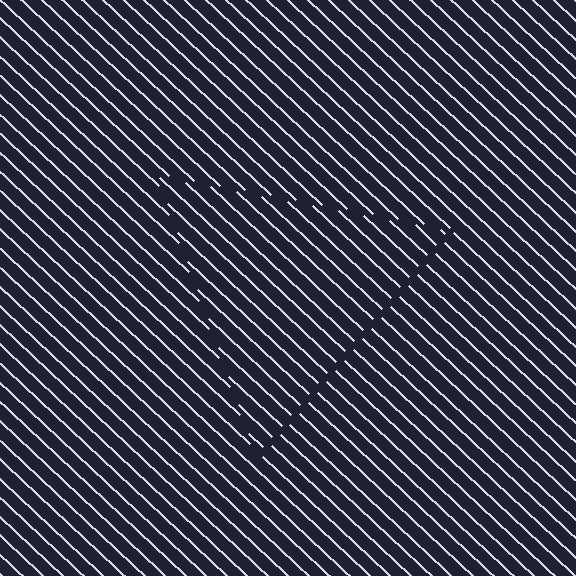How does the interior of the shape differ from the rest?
The interior of the shape contains the same grating, shifted by half a period — the contour is defined by the phase discontinuity where line-ends from the inner and outer gratings abut.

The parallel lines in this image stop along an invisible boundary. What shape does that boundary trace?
An illusory triangle. The interior of the shape contains the same grating, shifted by half a period — the contour is defined by the phase discontinuity where line-ends from the inner and outer gratings abut.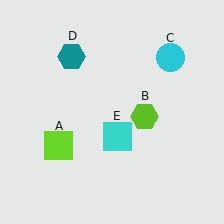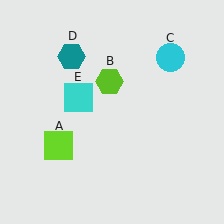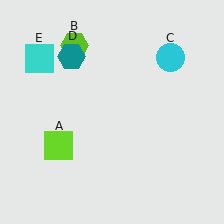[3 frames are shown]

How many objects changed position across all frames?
2 objects changed position: lime hexagon (object B), cyan square (object E).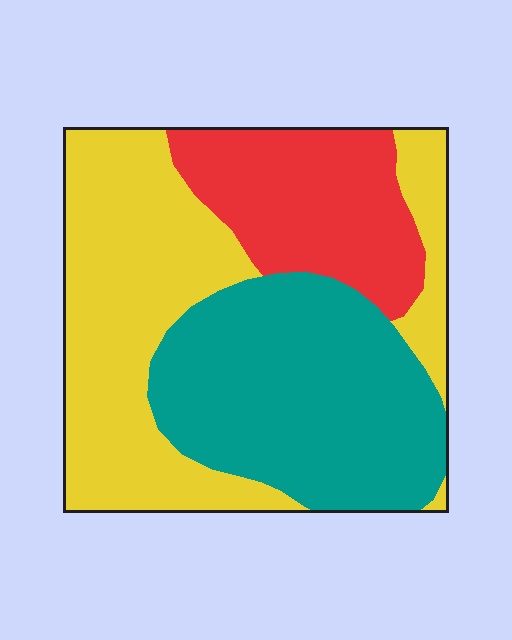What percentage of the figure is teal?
Teal covers around 35% of the figure.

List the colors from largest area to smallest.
From largest to smallest: yellow, teal, red.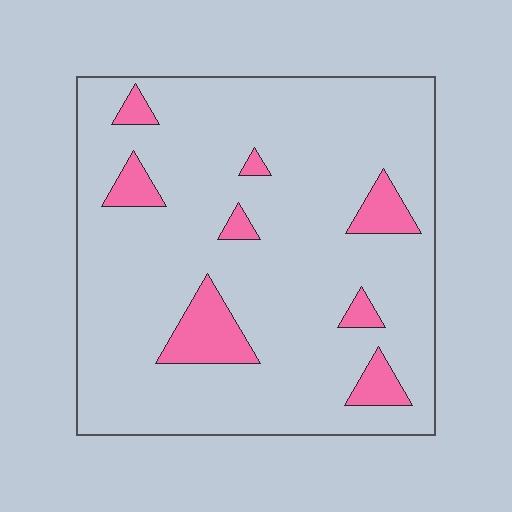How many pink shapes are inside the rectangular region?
8.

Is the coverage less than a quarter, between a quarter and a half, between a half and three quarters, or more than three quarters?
Less than a quarter.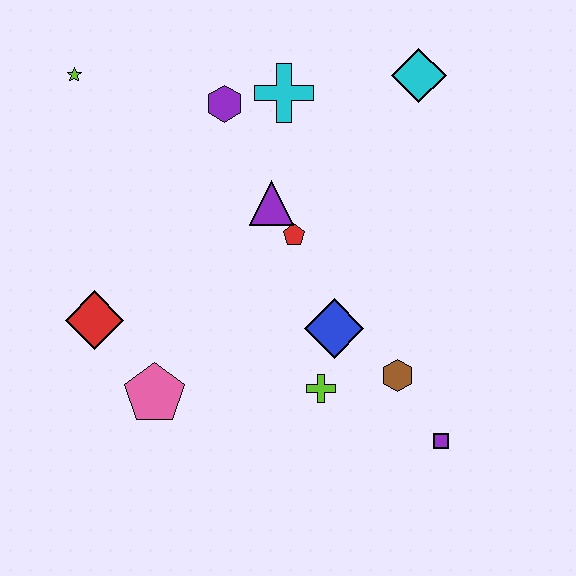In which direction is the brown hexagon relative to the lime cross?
The brown hexagon is to the right of the lime cross.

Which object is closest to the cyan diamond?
The cyan cross is closest to the cyan diamond.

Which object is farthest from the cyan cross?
The purple square is farthest from the cyan cross.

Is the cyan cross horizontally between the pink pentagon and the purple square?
Yes